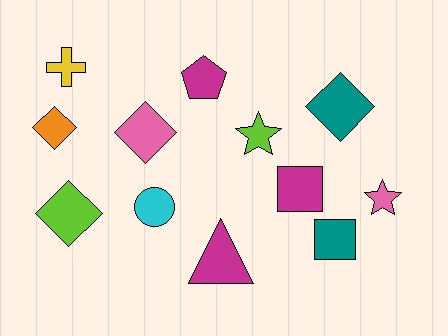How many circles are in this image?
There is 1 circle.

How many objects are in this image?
There are 12 objects.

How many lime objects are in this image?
There are 2 lime objects.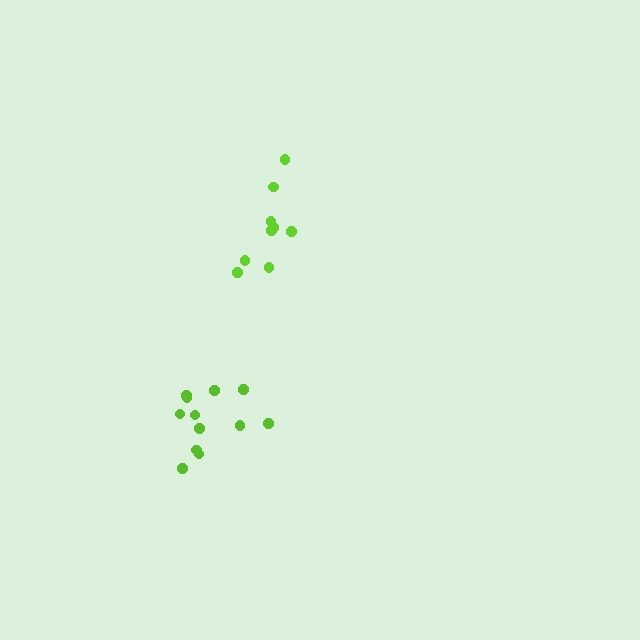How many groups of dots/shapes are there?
There are 2 groups.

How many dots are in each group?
Group 1: 12 dots, Group 2: 9 dots (21 total).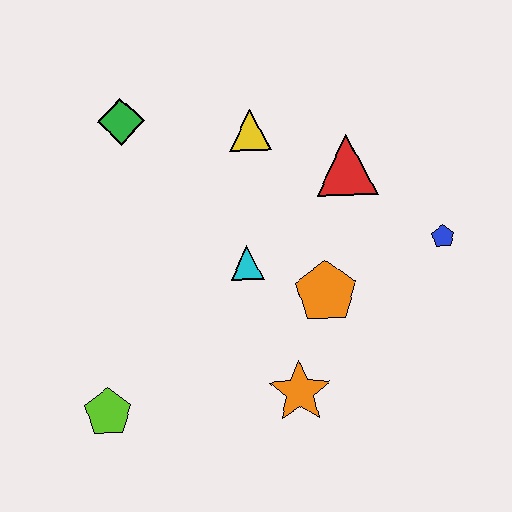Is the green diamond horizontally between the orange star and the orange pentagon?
No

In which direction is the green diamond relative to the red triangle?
The green diamond is to the left of the red triangle.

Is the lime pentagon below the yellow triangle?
Yes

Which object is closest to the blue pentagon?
The red triangle is closest to the blue pentagon.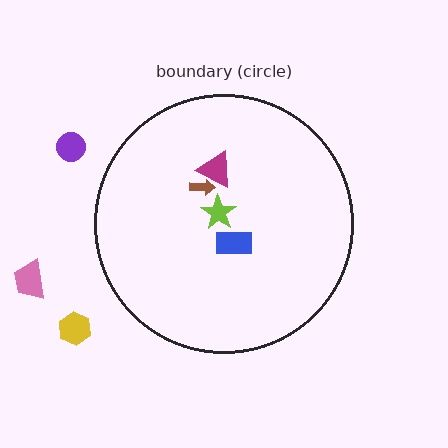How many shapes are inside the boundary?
4 inside, 3 outside.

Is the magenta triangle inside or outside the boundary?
Inside.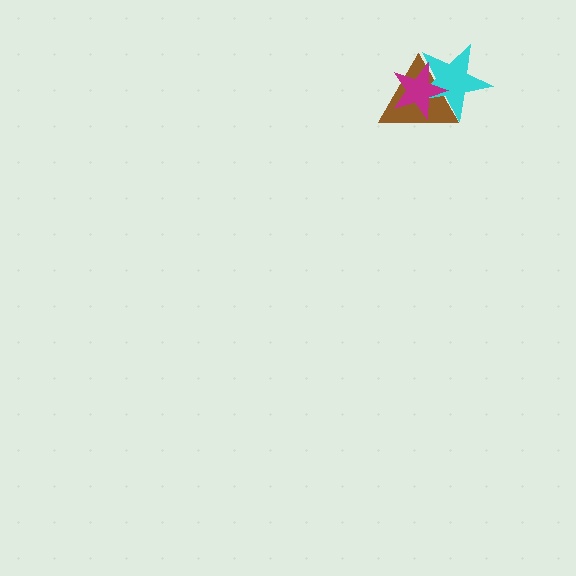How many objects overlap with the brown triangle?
2 objects overlap with the brown triangle.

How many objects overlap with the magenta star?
2 objects overlap with the magenta star.